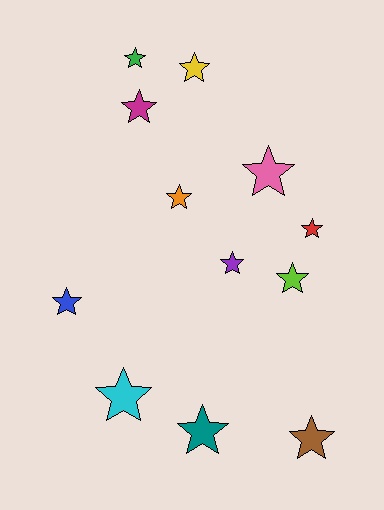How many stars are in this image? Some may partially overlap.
There are 12 stars.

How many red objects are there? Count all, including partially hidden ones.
There is 1 red object.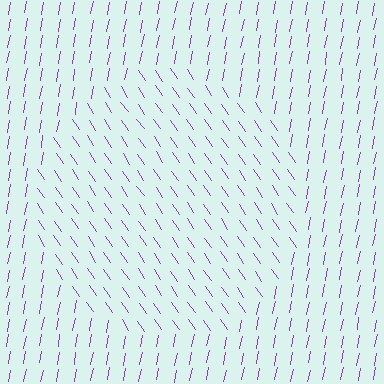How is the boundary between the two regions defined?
The boundary is defined purely by a change in line orientation (approximately 45 degrees difference). All lines are the same color and thickness.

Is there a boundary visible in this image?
Yes, there is a texture boundary formed by a change in line orientation.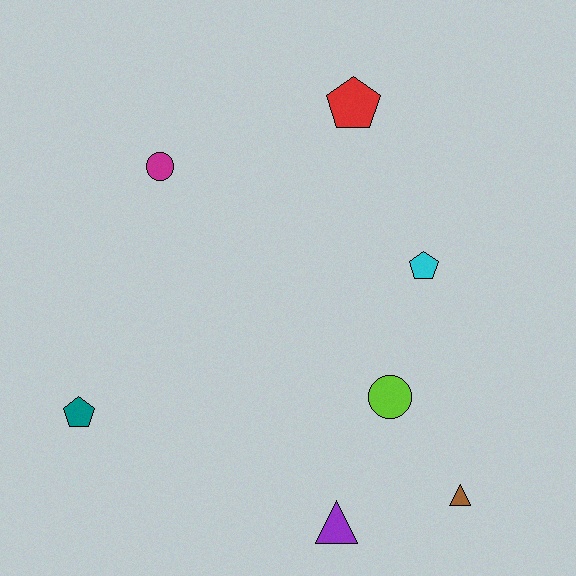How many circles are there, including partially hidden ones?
There are 2 circles.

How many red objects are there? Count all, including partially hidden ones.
There is 1 red object.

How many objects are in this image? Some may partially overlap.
There are 7 objects.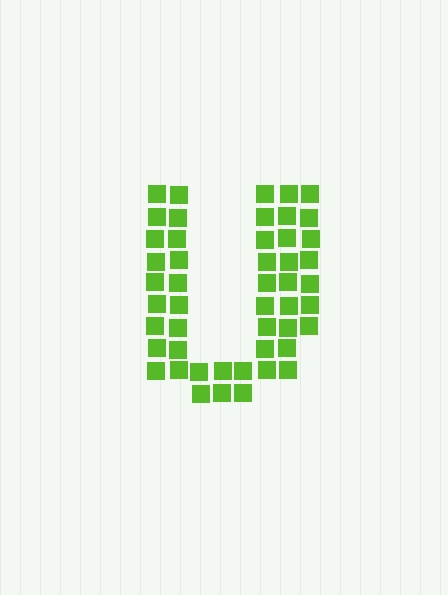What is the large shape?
The large shape is the letter U.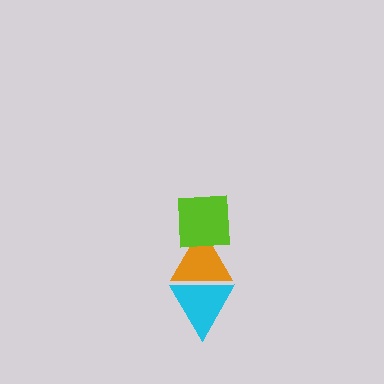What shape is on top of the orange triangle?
The lime square is on top of the orange triangle.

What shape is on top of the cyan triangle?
The orange triangle is on top of the cyan triangle.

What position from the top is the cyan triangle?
The cyan triangle is 3rd from the top.